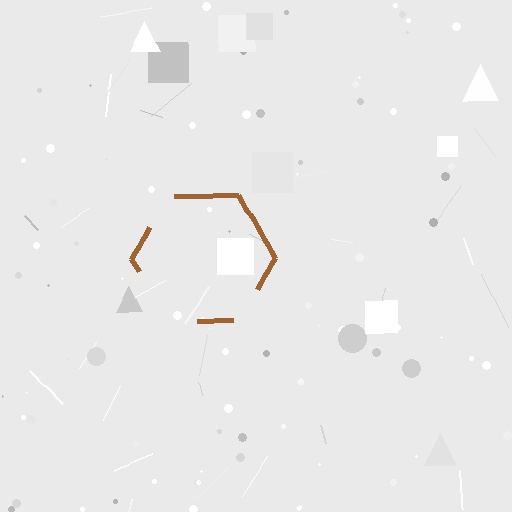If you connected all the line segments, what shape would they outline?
They would outline a hexagon.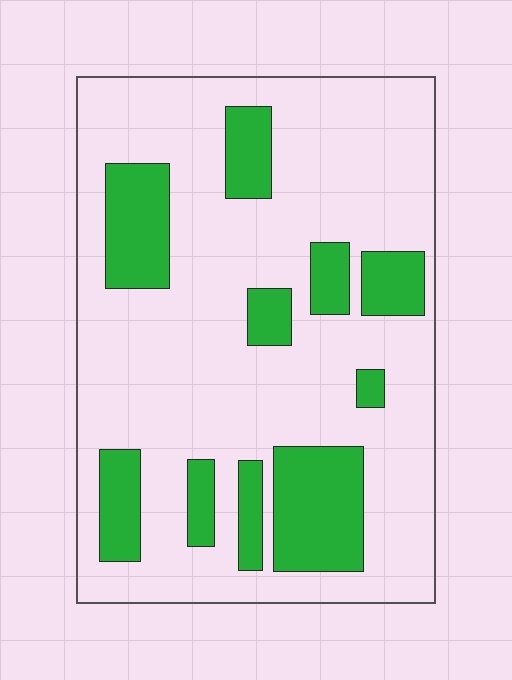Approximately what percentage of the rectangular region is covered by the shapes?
Approximately 25%.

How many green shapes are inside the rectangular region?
10.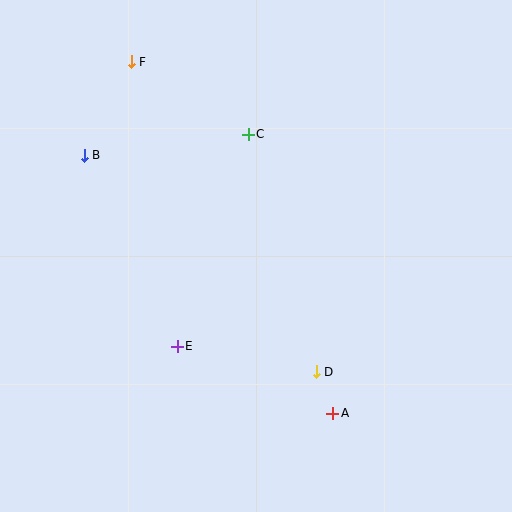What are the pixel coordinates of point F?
Point F is at (131, 62).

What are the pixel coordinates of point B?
Point B is at (84, 155).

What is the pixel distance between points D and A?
The distance between D and A is 45 pixels.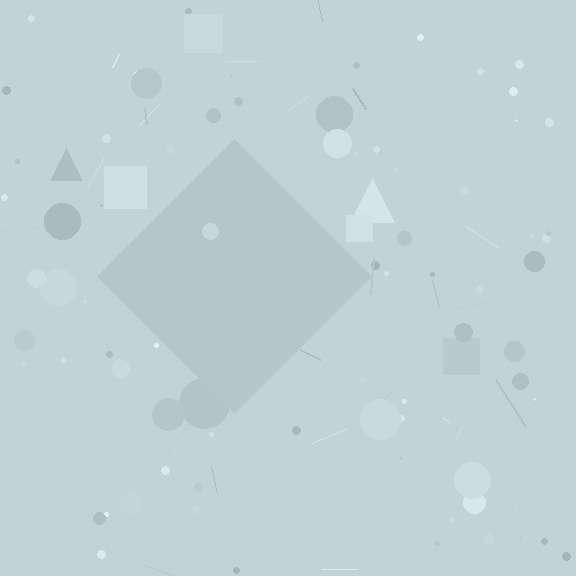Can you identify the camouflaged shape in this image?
The camouflaged shape is a diamond.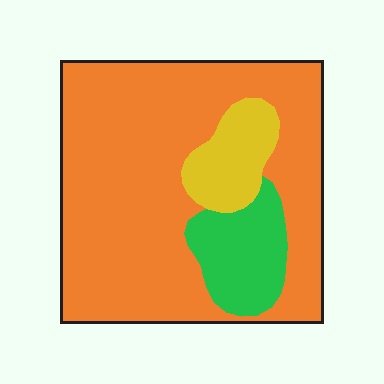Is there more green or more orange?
Orange.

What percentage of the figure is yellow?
Yellow covers around 10% of the figure.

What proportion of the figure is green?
Green covers about 15% of the figure.